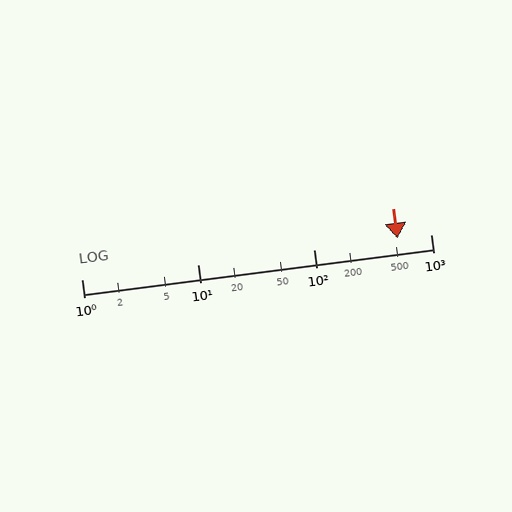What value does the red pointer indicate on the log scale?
The pointer indicates approximately 520.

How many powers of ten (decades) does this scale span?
The scale spans 3 decades, from 1 to 1000.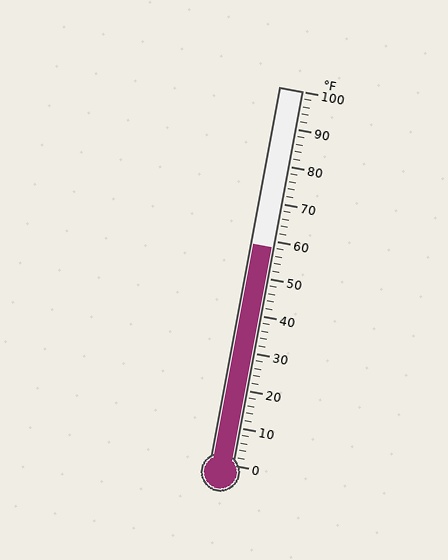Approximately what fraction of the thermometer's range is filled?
The thermometer is filled to approximately 60% of its range.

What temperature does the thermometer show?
The thermometer shows approximately 58°F.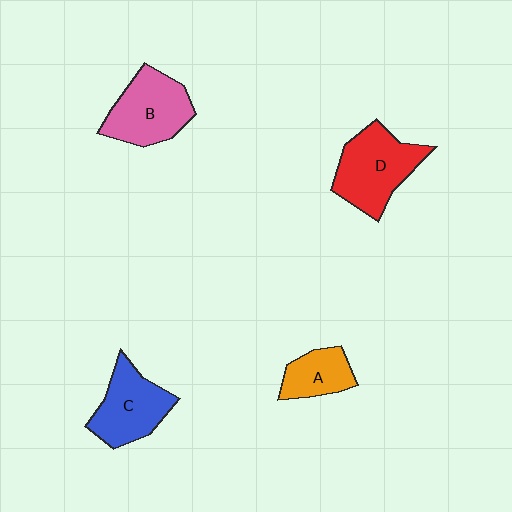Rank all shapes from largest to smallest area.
From largest to smallest: D (red), B (pink), C (blue), A (orange).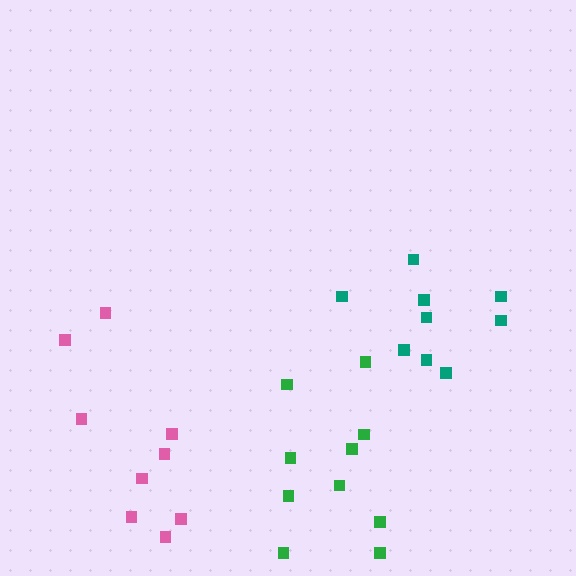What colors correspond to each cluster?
The clusters are colored: pink, teal, green.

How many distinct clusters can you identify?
There are 3 distinct clusters.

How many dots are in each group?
Group 1: 9 dots, Group 2: 9 dots, Group 3: 10 dots (28 total).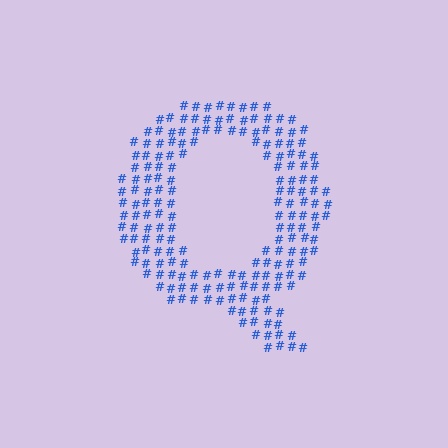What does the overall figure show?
The overall figure shows the letter Q.